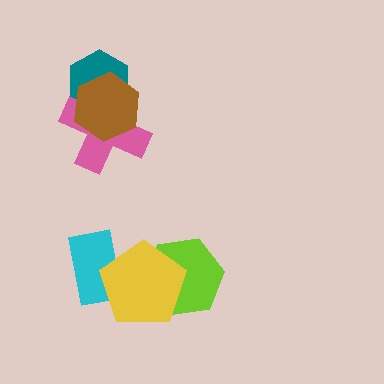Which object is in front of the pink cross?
The brown hexagon is in front of the pink cross.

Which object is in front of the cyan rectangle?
The yellow pentagon is in front of the cyan rectangle.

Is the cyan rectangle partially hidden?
Yes, it is partially covered by another shape.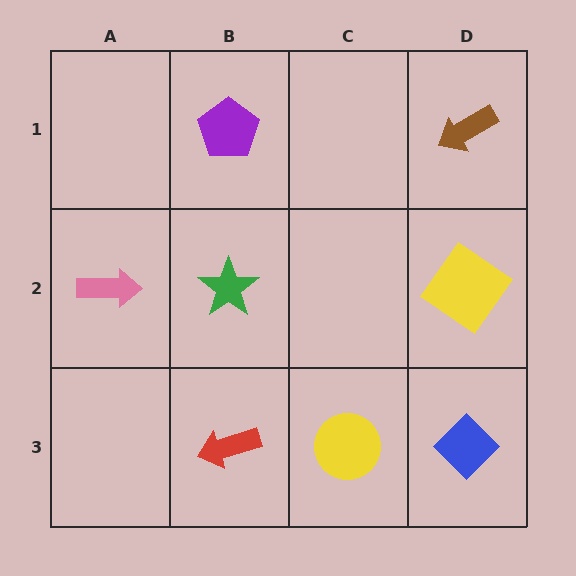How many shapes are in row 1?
2 shapes.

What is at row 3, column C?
A yellow circle.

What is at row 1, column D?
A brown arrow.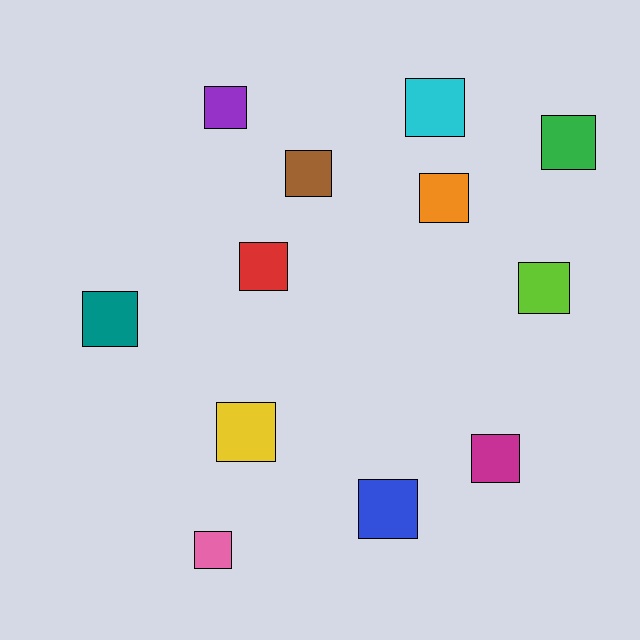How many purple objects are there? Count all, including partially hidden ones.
There is 1 purple object.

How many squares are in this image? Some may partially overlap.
There are 12 squares.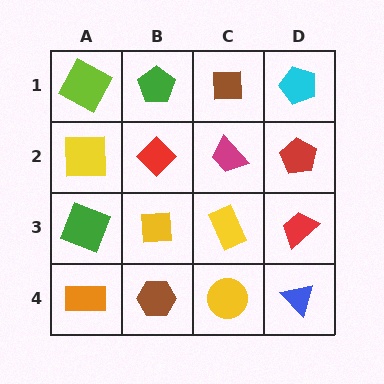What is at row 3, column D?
A red trapezoid.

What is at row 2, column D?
A red pentagon.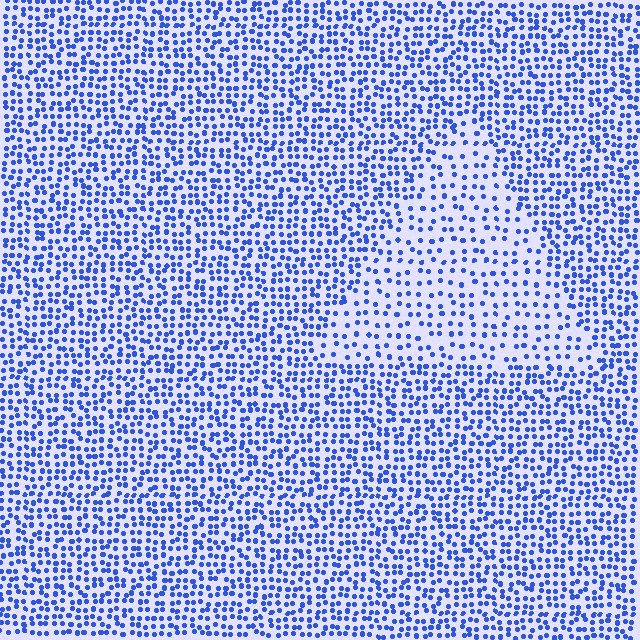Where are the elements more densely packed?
The elements are more densely packed outside the triangle boundary.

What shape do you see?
I see a triangle.